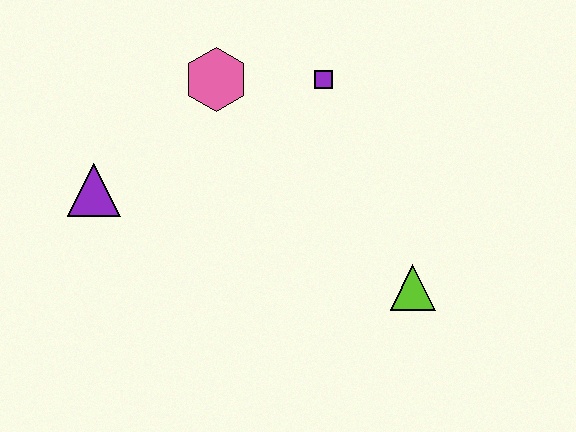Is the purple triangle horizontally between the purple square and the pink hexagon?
No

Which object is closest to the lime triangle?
The purple square is closest to the lime triangle.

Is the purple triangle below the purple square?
Yes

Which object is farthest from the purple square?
The purple triangle is farthest from the purple square.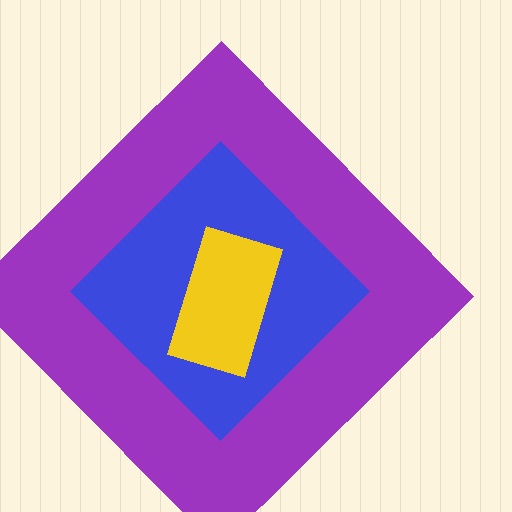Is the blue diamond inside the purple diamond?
Yes.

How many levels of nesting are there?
3.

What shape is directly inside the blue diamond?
The yellow rectangle.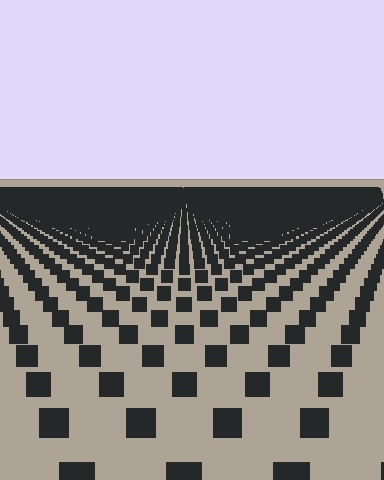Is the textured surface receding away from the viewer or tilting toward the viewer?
The surface is receding away from the viewer. Texture elements get smaller and denser toward the top.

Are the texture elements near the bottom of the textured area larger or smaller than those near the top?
Larger. Near the bottom, elements are closer to the viewer and appear at a bigger on-screen size.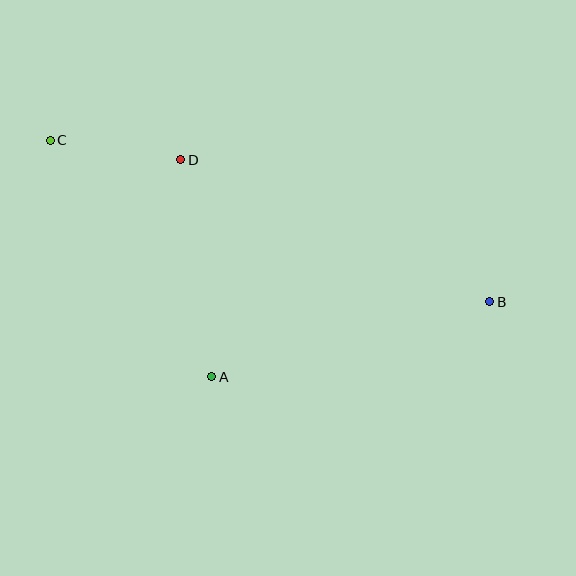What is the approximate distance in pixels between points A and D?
The distance between A and D is approximately 220 pixels.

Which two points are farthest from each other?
Points B and C are farthest from each other.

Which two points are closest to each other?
Points C and D are closest to each other.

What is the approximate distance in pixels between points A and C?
The distance between A and C is approximately 286 pixels.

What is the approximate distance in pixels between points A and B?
The distance between A and B is approximately 288 pixels.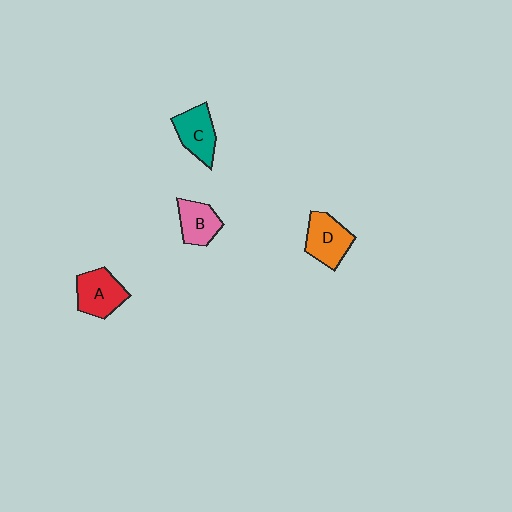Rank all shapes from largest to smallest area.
From largest to smallest: D (orange), A (red), C (teal), B (pink).